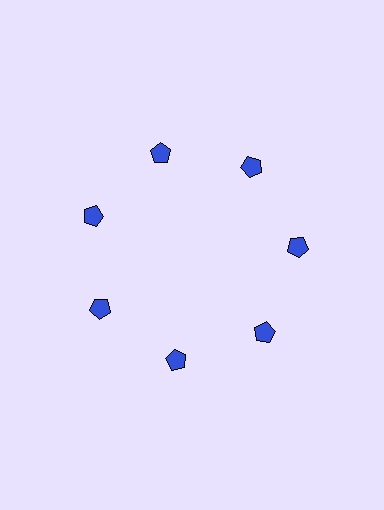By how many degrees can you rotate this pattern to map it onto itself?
The pattern maps onto itself every 51 degrees of rotation.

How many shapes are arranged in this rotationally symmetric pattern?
There are 7 shapes, arranged in 7 groups of 1.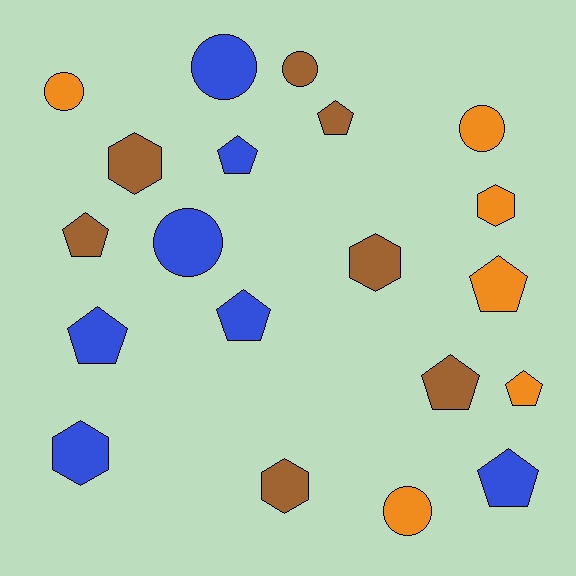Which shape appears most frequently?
Pentagon, with 9 objects.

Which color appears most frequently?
Brown, with 7 objects.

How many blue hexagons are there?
There is 1 blue hexagon.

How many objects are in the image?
There are 20 objects.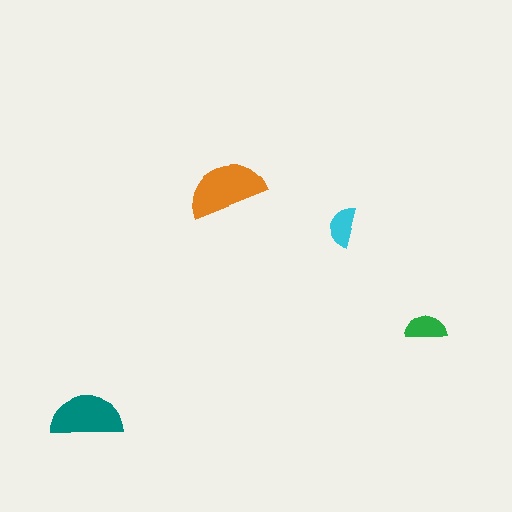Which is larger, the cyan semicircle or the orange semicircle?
The orange one.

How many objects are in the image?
There are 4 objects in the image.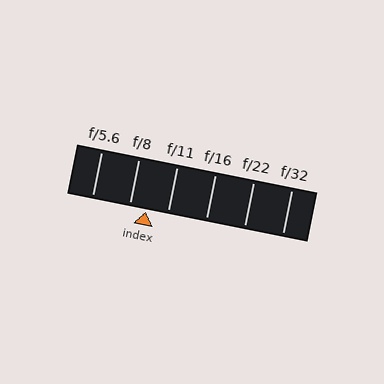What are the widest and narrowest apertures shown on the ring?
The widest aperture shown is f/5.6 and the narrowest is f/32.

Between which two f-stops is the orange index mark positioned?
The index mark is between f/8 and f/11.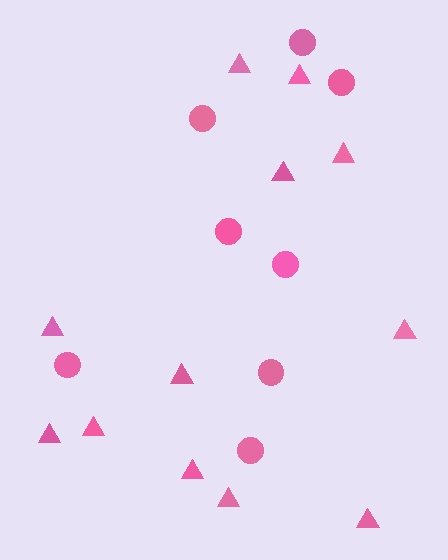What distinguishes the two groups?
There are 2 groups: one group of circles (8) and one group of triangles (12).